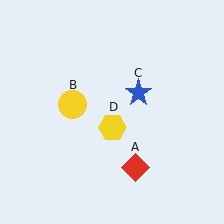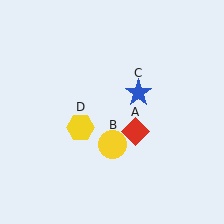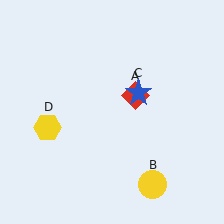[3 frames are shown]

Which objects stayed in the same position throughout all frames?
Blue star (object C) remained stationary.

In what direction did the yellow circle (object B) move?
The yellow circle (object B) moved down and to the right.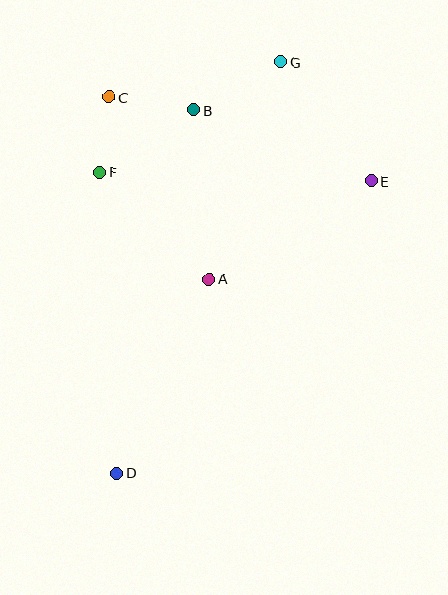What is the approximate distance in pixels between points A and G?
The distance between A and G is approximately 228 pixels.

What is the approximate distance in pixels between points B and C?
The distance between B and C is approximately 86 pixels.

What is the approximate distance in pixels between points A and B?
The distance between A and B is approximately 170 pixels.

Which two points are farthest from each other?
Points D and G are farthest from each other.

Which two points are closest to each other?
Points C and F are closest to each other.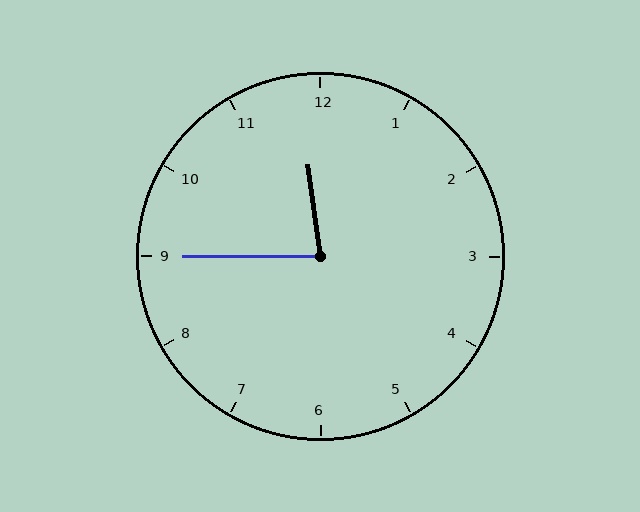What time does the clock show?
11:45.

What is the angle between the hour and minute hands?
Approximately 82 degrees.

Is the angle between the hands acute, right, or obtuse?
It is acute.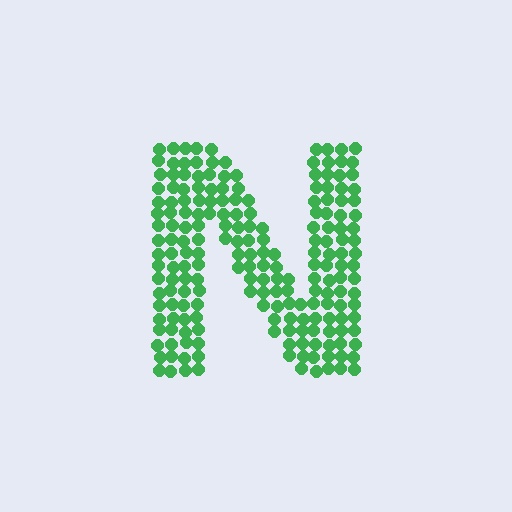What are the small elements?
The small elements are circles.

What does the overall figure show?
The overall figure shows the letter N.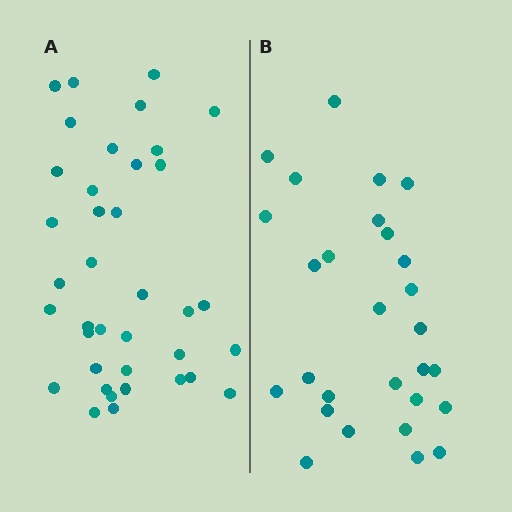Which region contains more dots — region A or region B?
Region A (the left region) has more dots.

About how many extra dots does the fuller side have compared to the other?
Region A has roughly 10 or so more dots than region B.